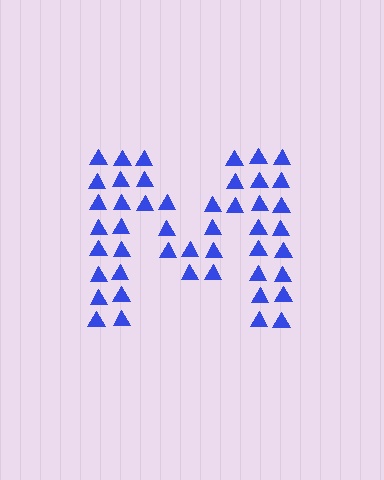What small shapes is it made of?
It is made of small triangles.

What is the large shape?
The large shape is the letter M.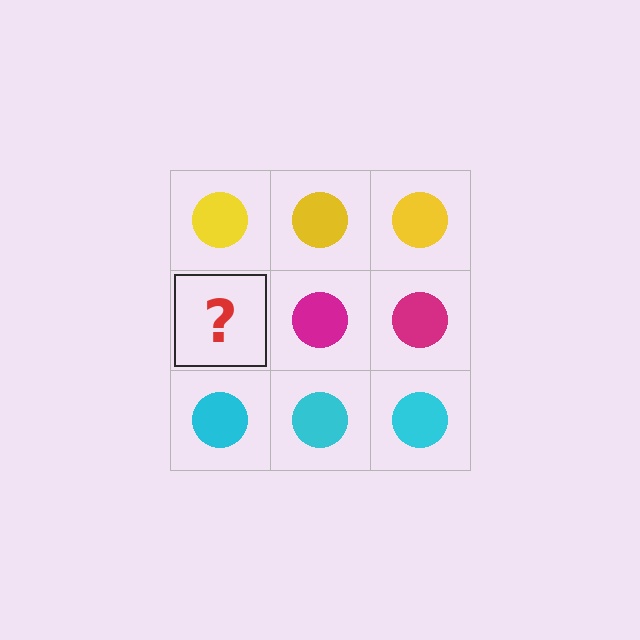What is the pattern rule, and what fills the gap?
The rule is that each row has a consistent color. The gap should be filled with a magenta circle.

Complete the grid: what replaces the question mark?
The question mark should be replaced with a magenta circle.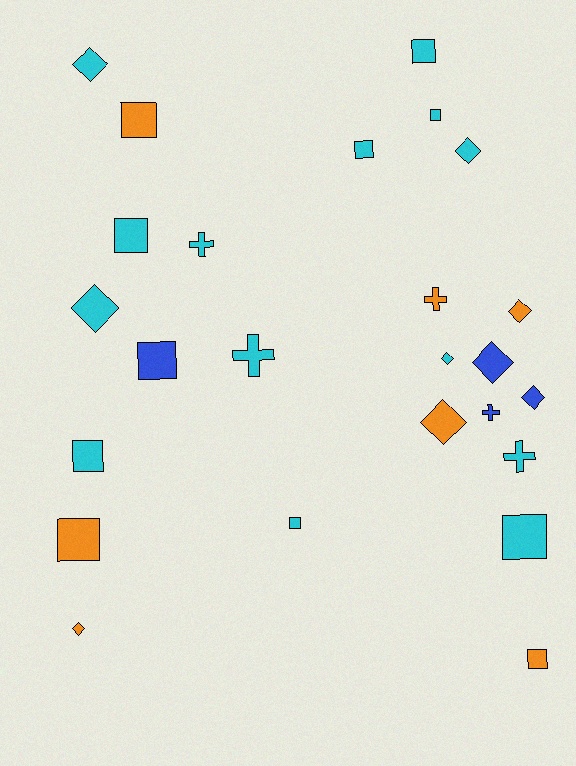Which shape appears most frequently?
Square, with 11 objects.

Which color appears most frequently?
Cyan, with 14 objects.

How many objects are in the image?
There are 25 objects.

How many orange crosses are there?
There is 1 orange cross.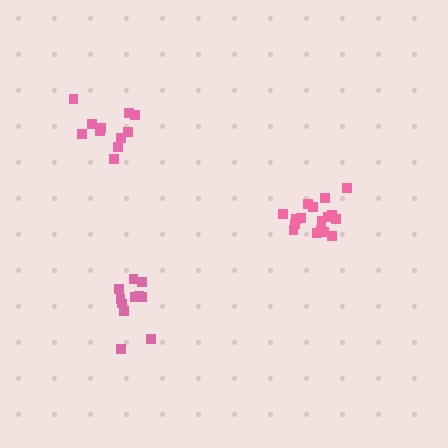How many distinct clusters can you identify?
There are 3 distinct clusters.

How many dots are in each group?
Group 1: 17 dots, Group 2: 11 dots, Group 3: 11 dots (39 total).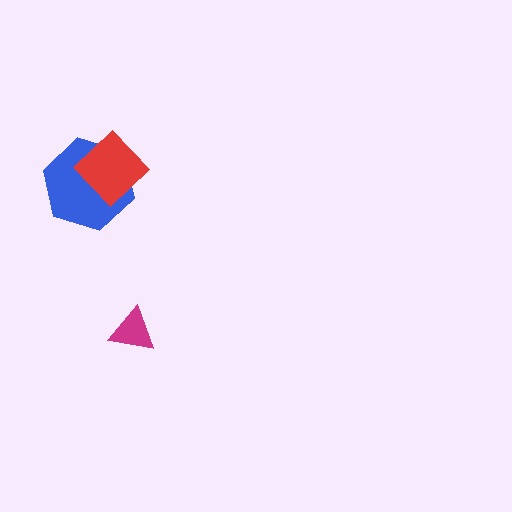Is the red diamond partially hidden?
No, no other shape covers it.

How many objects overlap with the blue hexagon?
1 object overlaps with the blue hexagon.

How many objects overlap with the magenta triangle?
0 objects overlap with the magenta triangle.